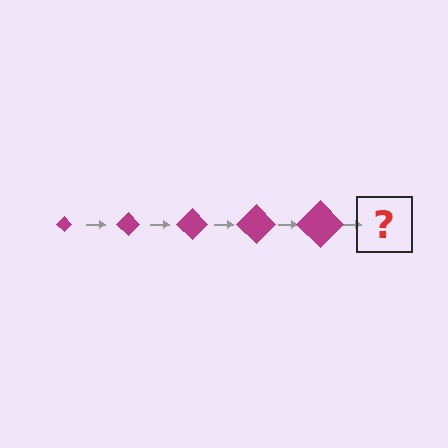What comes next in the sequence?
The next element should be a magenta diamond, larger than the previous one.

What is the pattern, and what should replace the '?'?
The pattern is that the diamond gets progressively larger each step. The '?' should be a magenta diamond, larger than the previous one.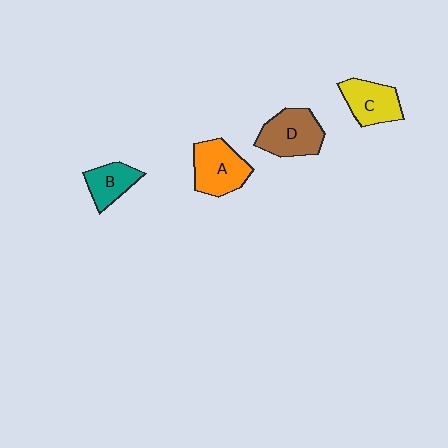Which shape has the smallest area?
Shape B (teal).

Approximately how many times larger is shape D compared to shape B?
Approximately 1.5 times.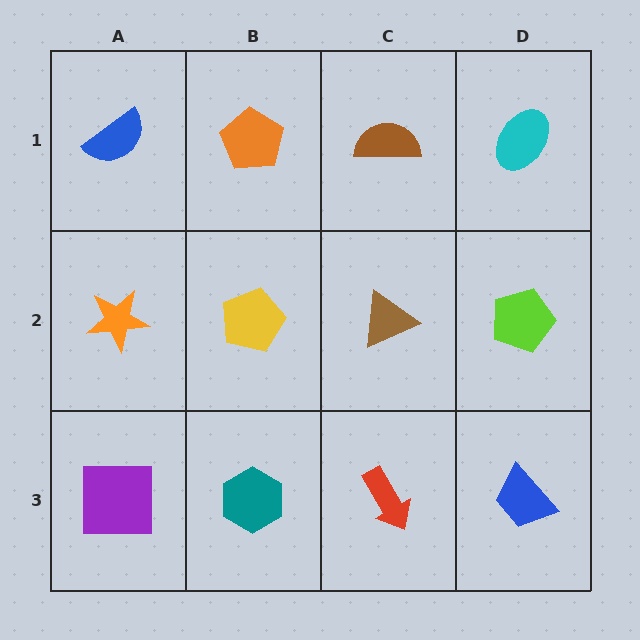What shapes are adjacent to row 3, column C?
A brown triangle (row 2, column C), a teal hexagon (row 3, column B), a blue trapezoid (row 3, column D).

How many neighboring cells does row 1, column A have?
2.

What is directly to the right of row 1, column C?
A cyan ellipse.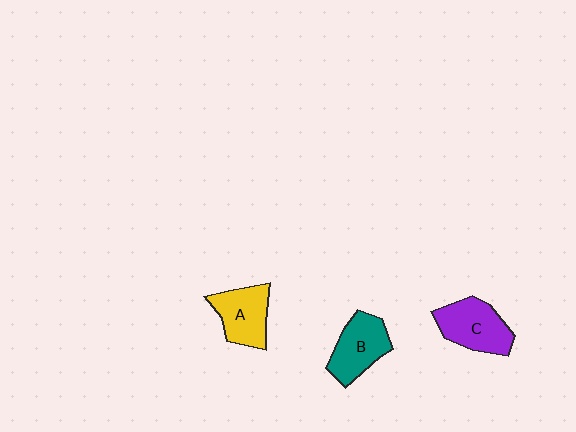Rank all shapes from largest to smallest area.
From largest to smallest: C (purple), B (teal), A (yellow).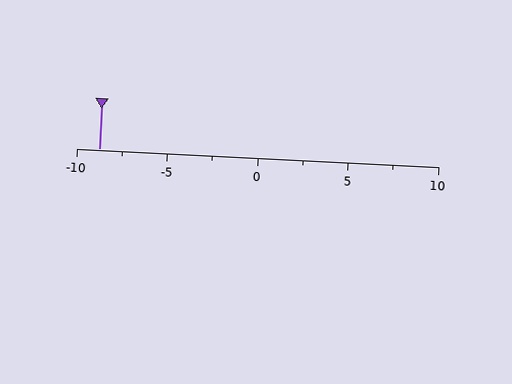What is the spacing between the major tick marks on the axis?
The major ticks are spaced 5 apart.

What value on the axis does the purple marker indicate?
The marker indicates approximately -8.8.